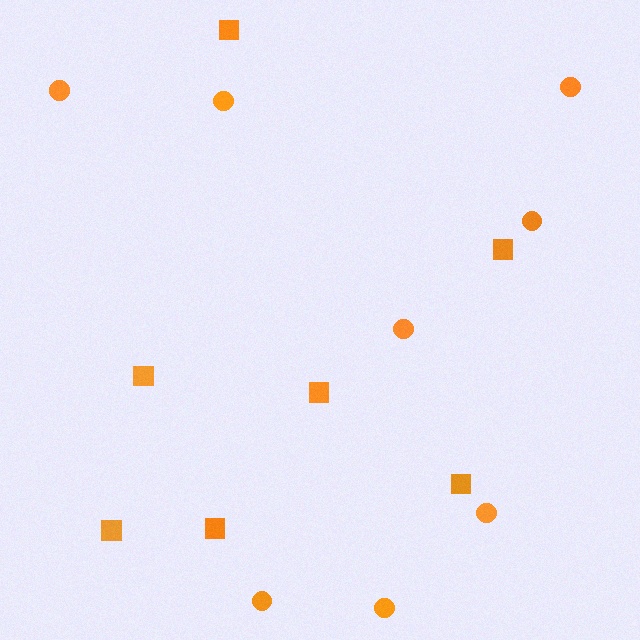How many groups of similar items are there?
There are 2 groups: one group of circles (8) and one group of squares (7).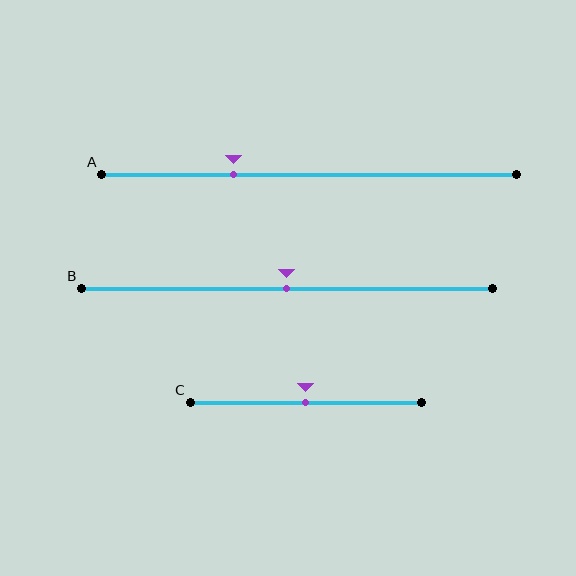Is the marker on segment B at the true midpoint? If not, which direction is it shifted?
Yes, the marker on segment B is at the true midpoint.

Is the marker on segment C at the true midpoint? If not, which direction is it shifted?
Yes, the marker on segment C is at the true midpoint.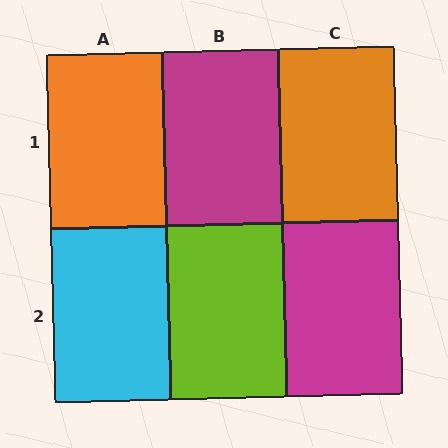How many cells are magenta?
2 cells are magenta.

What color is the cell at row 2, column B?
Lime.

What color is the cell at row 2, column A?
Cyan.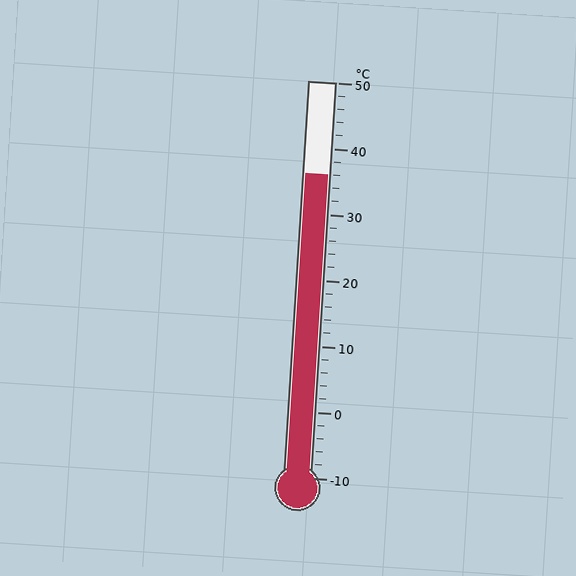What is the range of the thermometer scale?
The thermometer scale ranges from -10°C to 50°C.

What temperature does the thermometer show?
The thermometer shows approximately 36°C.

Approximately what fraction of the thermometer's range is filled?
The thermometer is filled to approximately 75% of its range.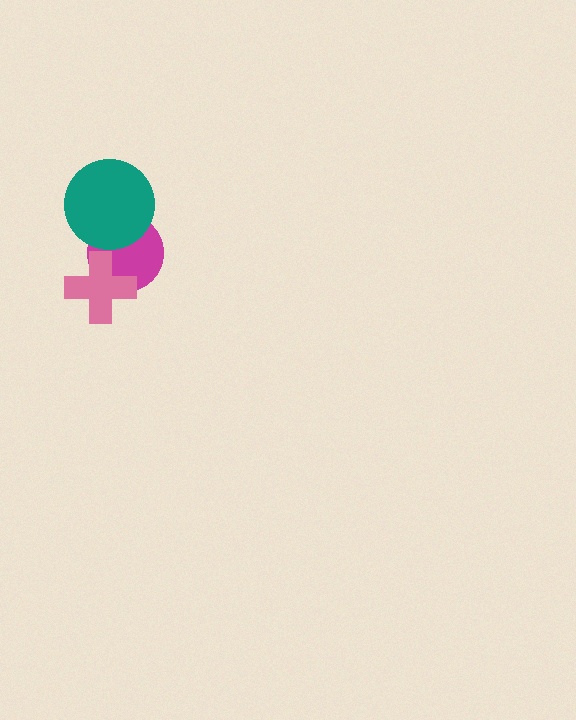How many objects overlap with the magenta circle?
2 objects overlap with the magenta circle.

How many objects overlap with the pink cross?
1 object overlaps with the pink cross.